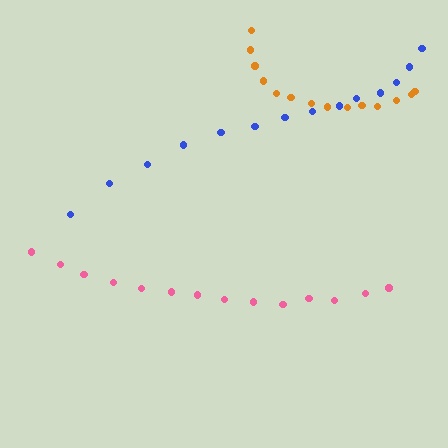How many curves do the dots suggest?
There are 3 distinct paths.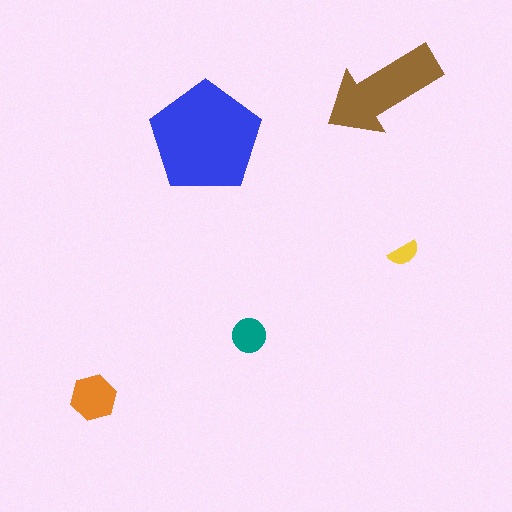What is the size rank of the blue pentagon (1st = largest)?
1st.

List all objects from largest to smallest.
The blue pentagon, the brown arrow, the orange hexagon, the teal circle, the yellow semicircle.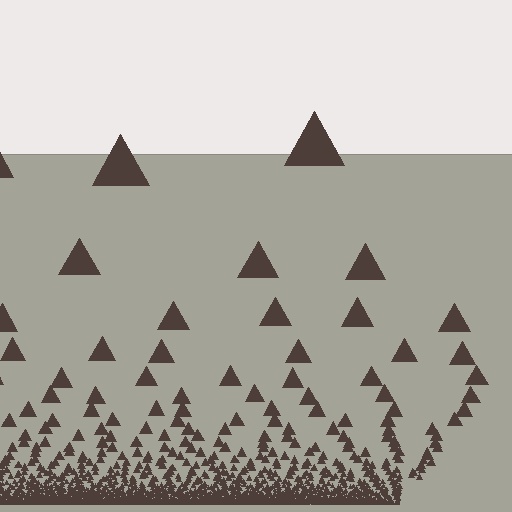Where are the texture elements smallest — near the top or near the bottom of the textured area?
Near the bottom.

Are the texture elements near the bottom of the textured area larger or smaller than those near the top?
Smaller. The gradient is inverted — elements near the bottom are smaller and denser.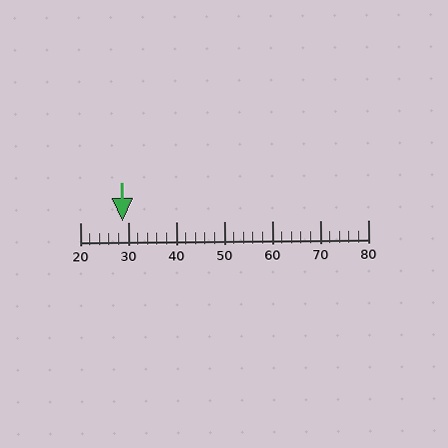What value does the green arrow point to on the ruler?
The green arrow points to approximately 29.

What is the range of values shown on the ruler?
The ruler shows values from 20 to 80.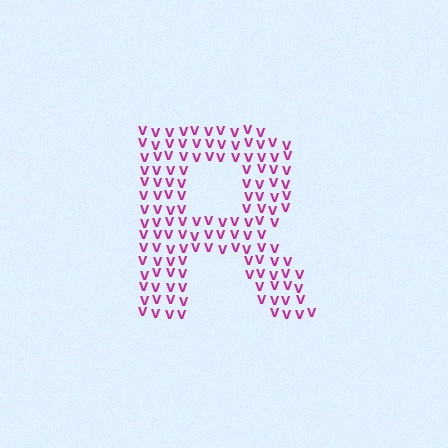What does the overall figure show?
The overall figure shows the letter R.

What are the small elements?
The small elements are letter V's.